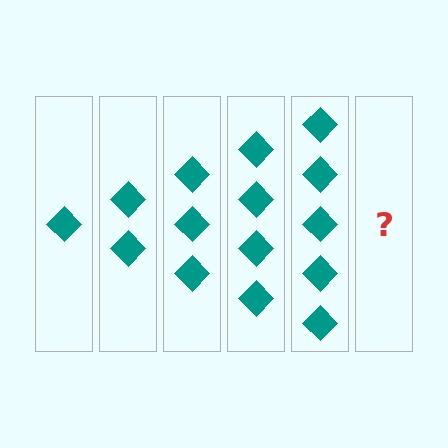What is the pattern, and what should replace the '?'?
The pattern is that each step adds one more diamond. The '?' should be 6 diamonds.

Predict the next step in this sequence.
The next step is 6 diamonds.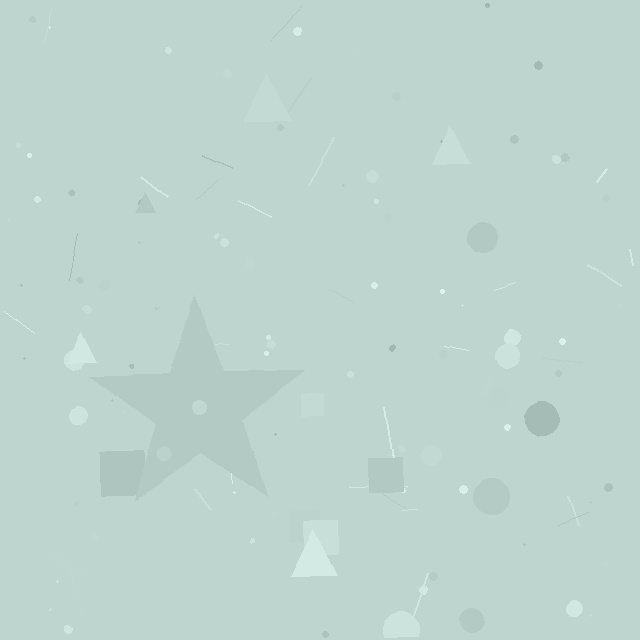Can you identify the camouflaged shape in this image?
The camouflaged shape is a star.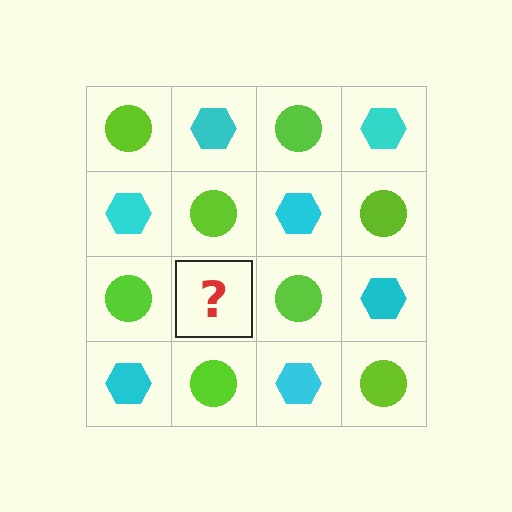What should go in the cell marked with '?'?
The missing cell should contain a cyan hexagon.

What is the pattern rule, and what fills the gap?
The rule is that it alternates lime circle and cyan hexagon in a checkerboard pattern. The gap should be filled with a cyan hexagon.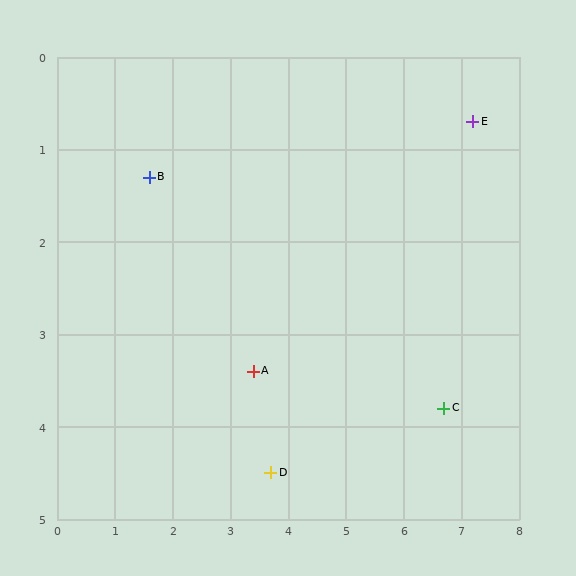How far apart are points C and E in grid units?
Points C and E are about 3.1 grid units apart.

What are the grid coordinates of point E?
Point E is at approximately (7.2, 0.7).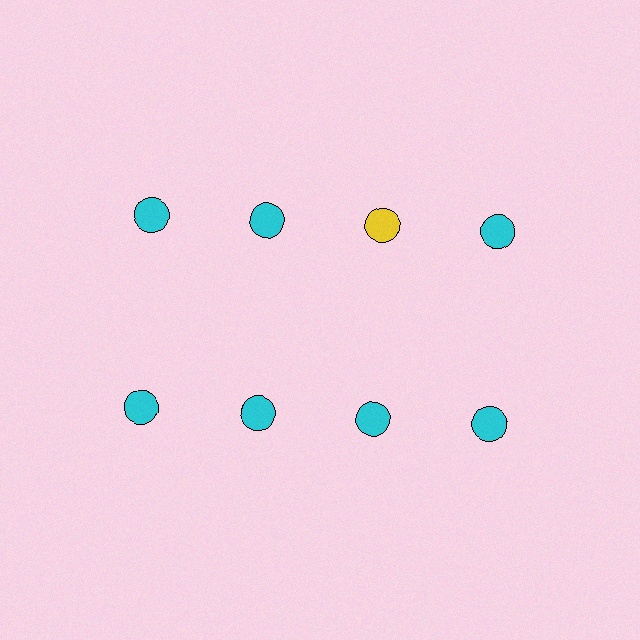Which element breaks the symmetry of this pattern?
The yellow circle in the top row, center column breaks the symmetry. All other shapes are cyan circles.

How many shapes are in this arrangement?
There are 8 shapes arranged in a grid pattern.